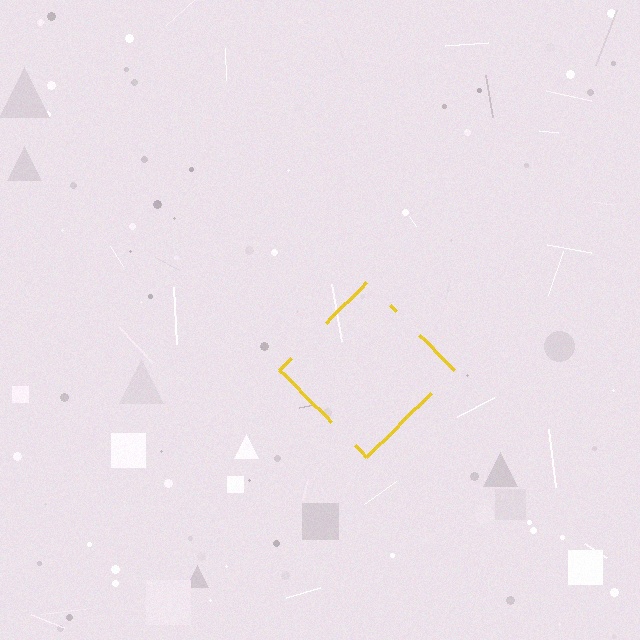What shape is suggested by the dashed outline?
The dashed outline suggests a diamond.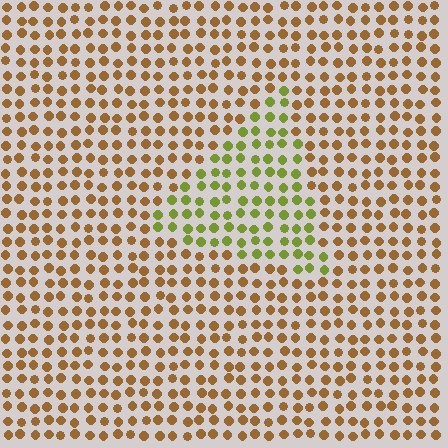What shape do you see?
I see a triangle.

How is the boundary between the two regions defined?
The boundary is defined purely by a slight shift in hue (about 47 degrees). Spacing, size, and orientation are identical on both sides.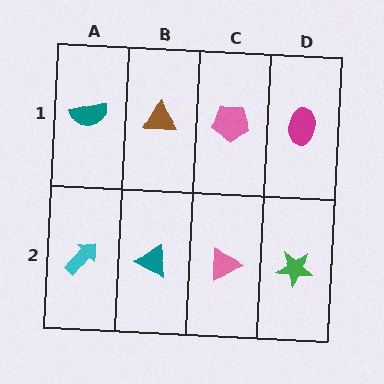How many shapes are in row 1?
4 shapes.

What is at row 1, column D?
A magenta ellipse.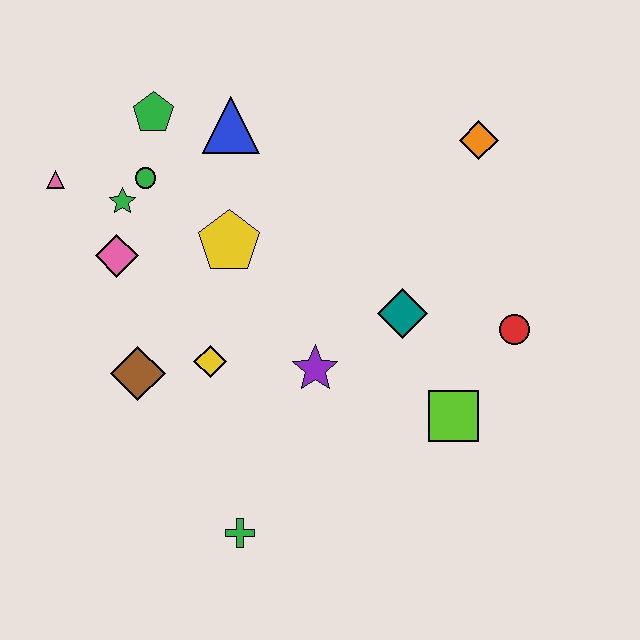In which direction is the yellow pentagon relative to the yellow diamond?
The yellow pentagon is above the yellow diamond.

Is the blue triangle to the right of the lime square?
No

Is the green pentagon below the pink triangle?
No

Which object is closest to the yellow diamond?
The brown diamond is closest to the yellow diamond.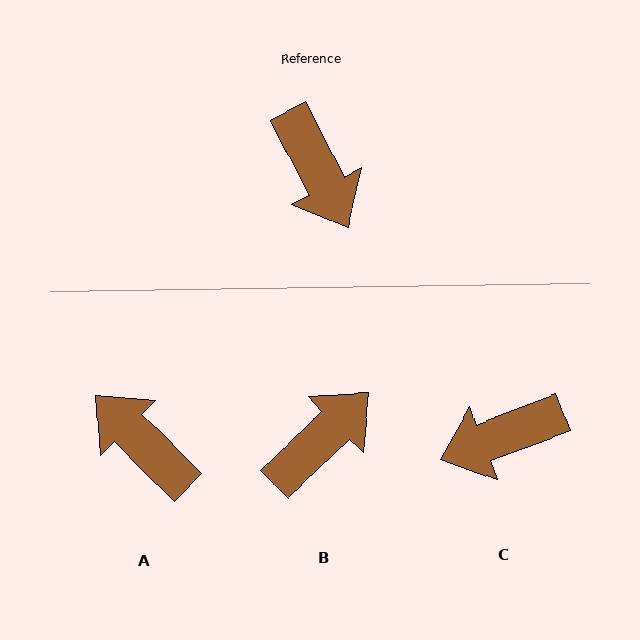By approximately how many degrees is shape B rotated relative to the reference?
Approximately 106 degrees counter-clockwise.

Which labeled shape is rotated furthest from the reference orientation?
A, about 162 degrees away.